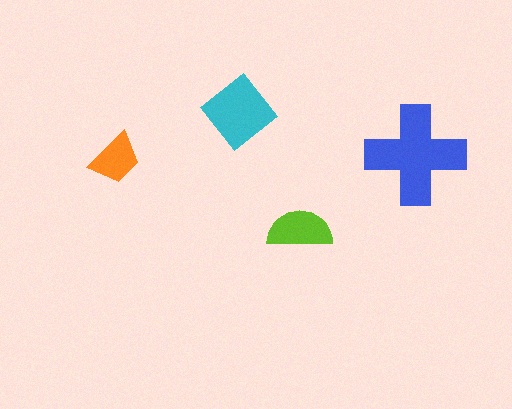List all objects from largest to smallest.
The blue cross, the cyan diamond, the lime semicircle, the orange trapezoid.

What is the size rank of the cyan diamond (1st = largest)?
2nd.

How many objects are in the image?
There are 4 objects in the image.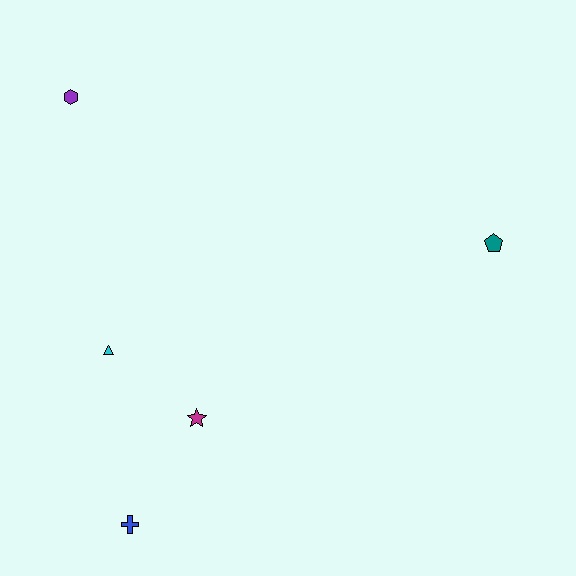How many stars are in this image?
There is 1 star.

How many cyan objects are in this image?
There is 1 cyan object.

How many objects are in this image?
There are 5 objects.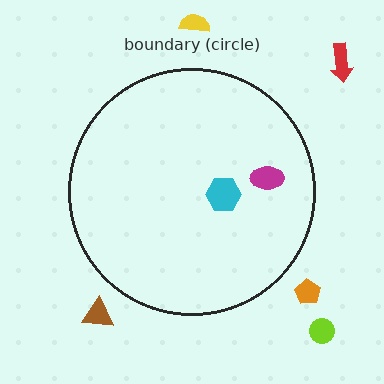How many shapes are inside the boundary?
2 inside, 5 outside.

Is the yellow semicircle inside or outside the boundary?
Outside.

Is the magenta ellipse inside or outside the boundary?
Inside.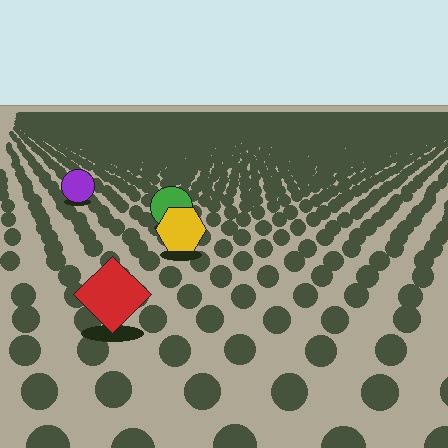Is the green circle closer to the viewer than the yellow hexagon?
No. The yellow hexagon is closer — you can tell from the texture gradient: the ground texture is coarser near it.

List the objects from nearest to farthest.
From nearest to farthest: the red diamond, the yellow hexagon, the green circle, the purple circle.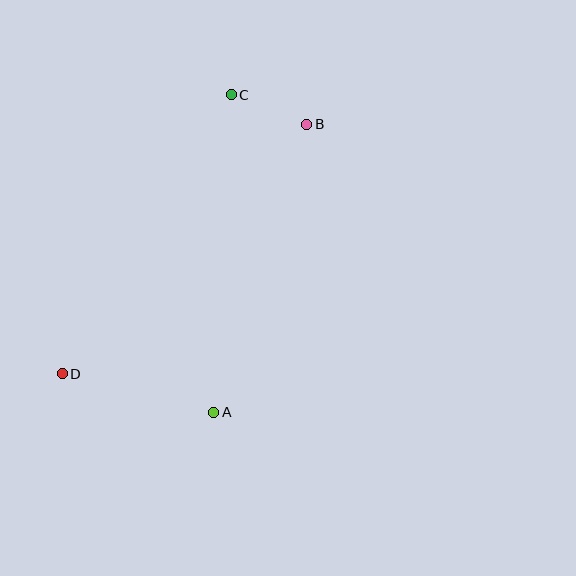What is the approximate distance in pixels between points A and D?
The distance between A and D is approximately 156 pixels.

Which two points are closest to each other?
Points B and C are closest to each other.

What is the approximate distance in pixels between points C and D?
The distance between C and D is approximately 326 pixels.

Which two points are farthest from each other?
Points B and D are farthest from each other.